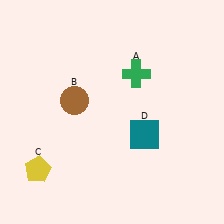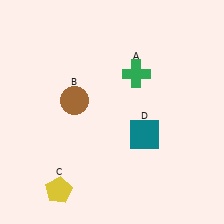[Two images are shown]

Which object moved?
The yellow pentagon (C) moved right.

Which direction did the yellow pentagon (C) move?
The yellow pentagon (C) moved right.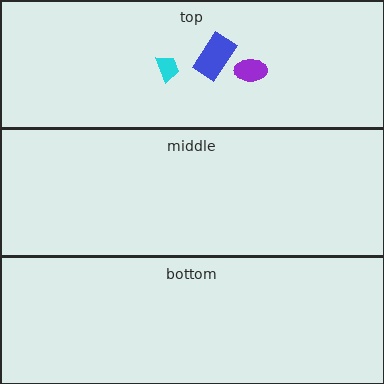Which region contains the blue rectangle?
The top region.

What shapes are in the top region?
The purple ellipse, the blue rectangle, the cyan trapezoid.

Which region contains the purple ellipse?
The top region.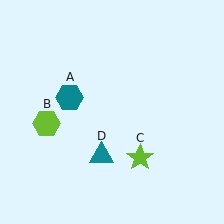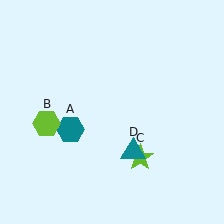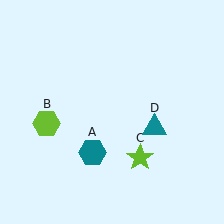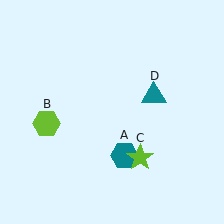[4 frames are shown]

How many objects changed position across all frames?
2 objects changed position: teal hexagon (object A), teal triangle (object D).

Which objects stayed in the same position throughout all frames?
Lime hexagon (object B) and lime star (object C) remained stationary.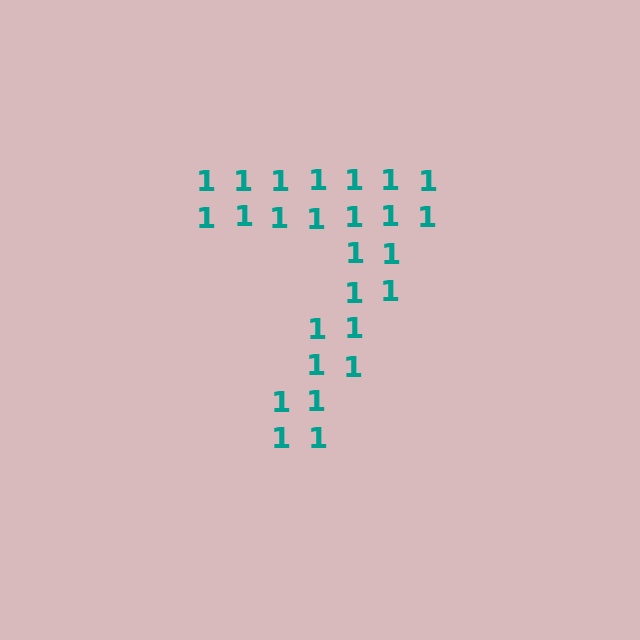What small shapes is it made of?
It is made of small digit 1's.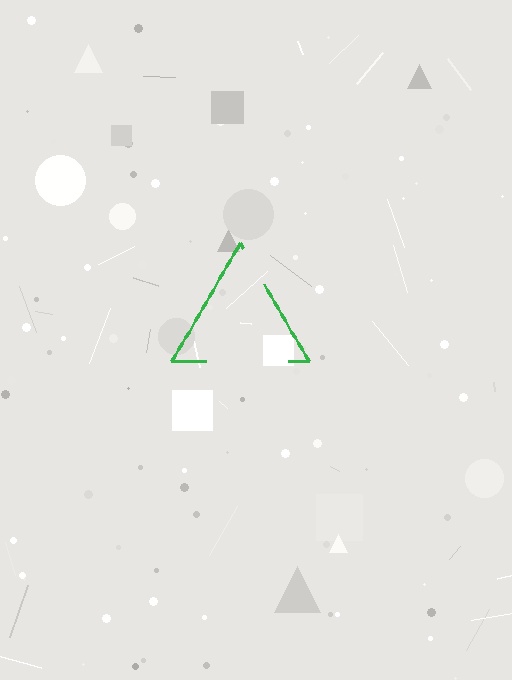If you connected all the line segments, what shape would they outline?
They would outline a triangle.